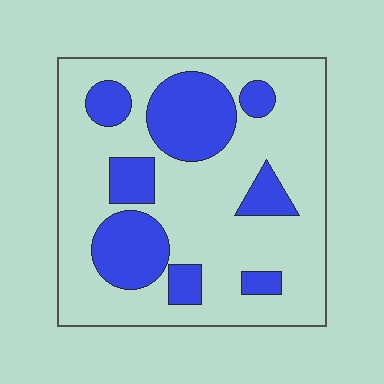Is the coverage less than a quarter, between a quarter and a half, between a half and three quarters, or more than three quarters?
Between a quarter and a half.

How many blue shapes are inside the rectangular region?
8.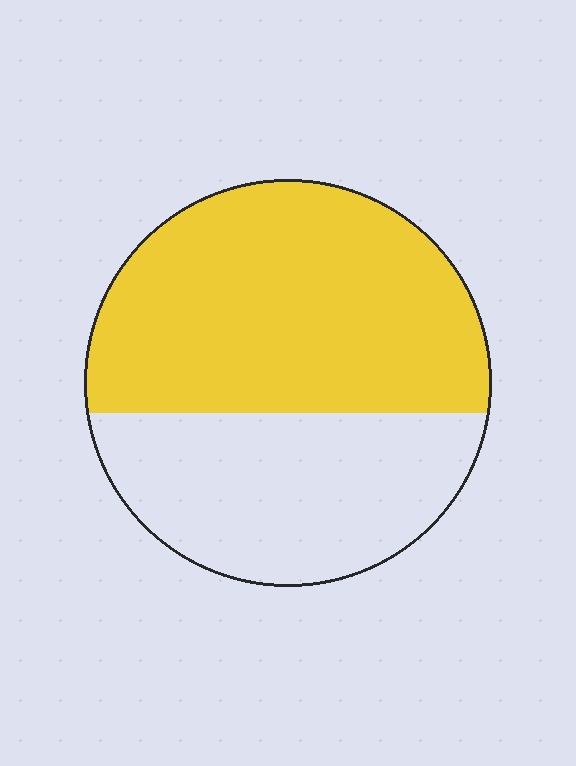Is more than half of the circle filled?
Yes.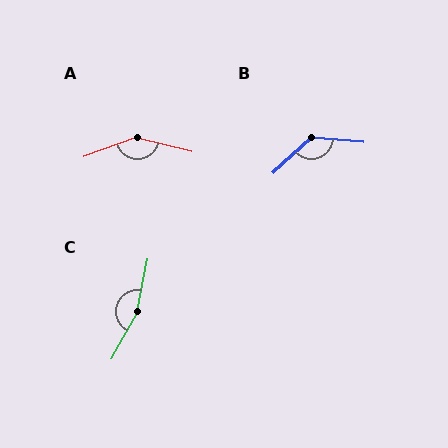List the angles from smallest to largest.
B (132°), A (146°), C (162°).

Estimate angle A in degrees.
Approximately 146 degrees.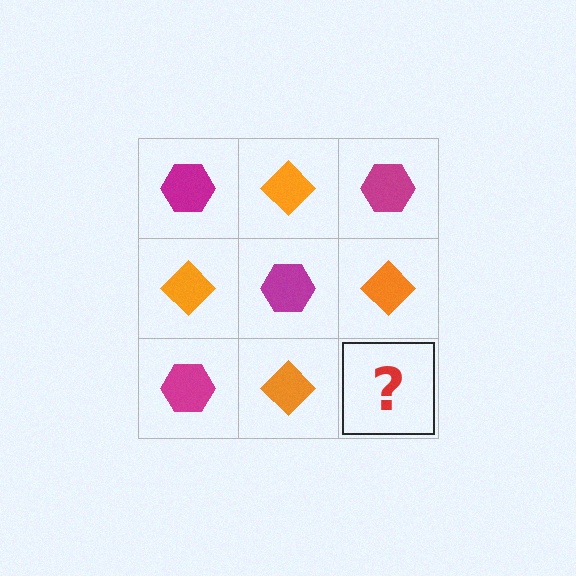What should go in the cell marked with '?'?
The missing cell should contain a magenta hexagon.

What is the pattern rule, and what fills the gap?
The rule is that it alternates magenta hexagon and orange diamond in a checkerboard pattern. The gap should be filled with a magenta hexagon.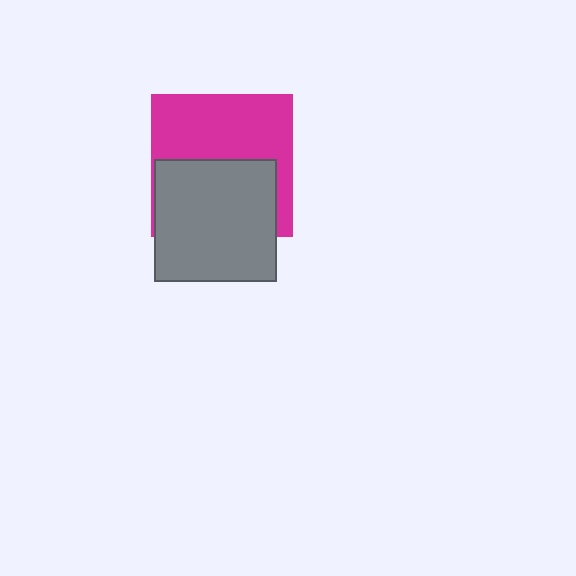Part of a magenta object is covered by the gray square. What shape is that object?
It is a square.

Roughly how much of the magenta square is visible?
About half of it is visible (roughly 53%).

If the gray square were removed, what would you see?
You would see the complete magenta square.